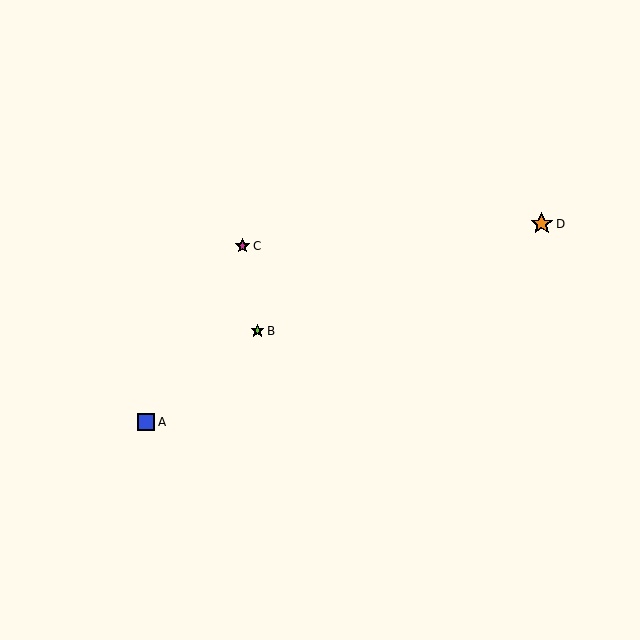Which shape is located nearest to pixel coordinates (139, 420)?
The blue square (labeled A) at (146, 422) is nearest to that location.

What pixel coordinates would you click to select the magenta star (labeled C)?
Click at (243, 246) to select the magenta star C.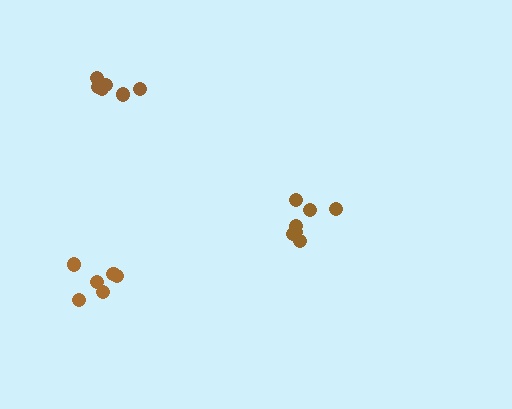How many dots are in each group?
Group 1: 6 dots, Group 2: 7 dots, Group 3: 6 dots (19 total).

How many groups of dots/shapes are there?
There are 3 groups.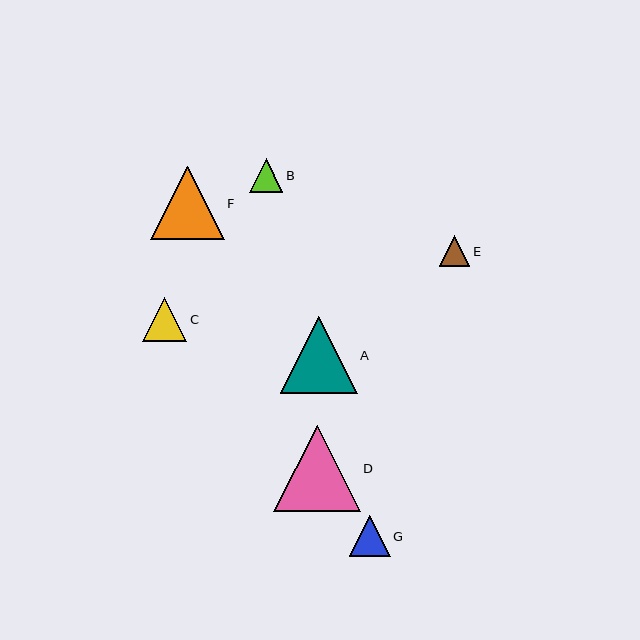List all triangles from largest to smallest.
From largest to smallest: D, A, F, C, G, B, E.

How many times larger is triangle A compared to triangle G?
Triangle A is approximately 1.9 times the size of triangle G.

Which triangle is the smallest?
Triangle E is the smallest with a size of approximately 31 pixels.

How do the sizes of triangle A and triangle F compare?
Triangle A and triangle F are approximately the same size.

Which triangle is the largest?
Triangle D is the largest with a size of approximately 86 pixels.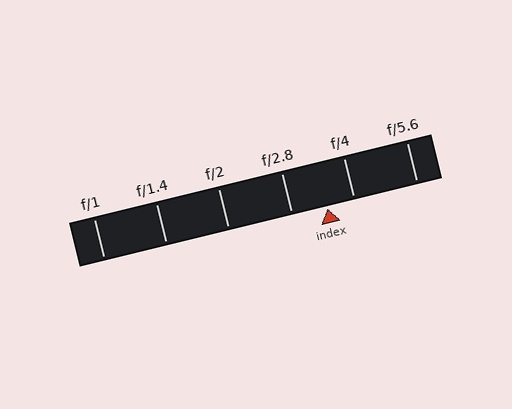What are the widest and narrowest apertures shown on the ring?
The widest aperture shown is f/1 and the narrowest is f/5.6.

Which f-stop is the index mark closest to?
The index mark is closest to f/4.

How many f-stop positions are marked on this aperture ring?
There are 6 f-stop positions marked.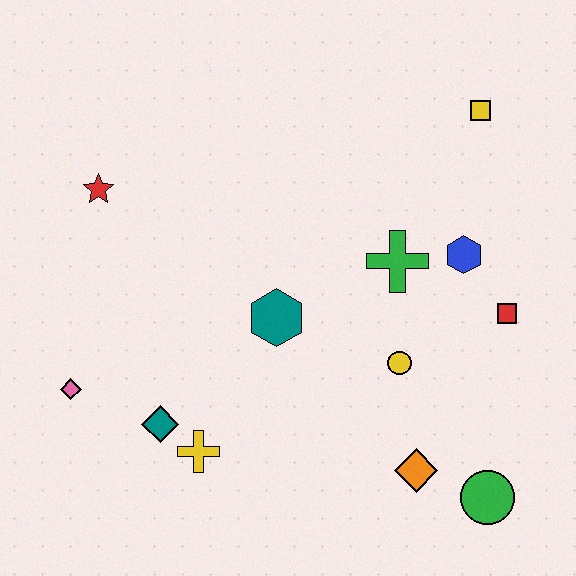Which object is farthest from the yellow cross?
The yellow square is farthest from the yellow cross.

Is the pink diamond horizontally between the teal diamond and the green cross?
No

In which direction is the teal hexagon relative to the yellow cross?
The teal hexagon is above the yellow cross.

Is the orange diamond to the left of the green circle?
Yes